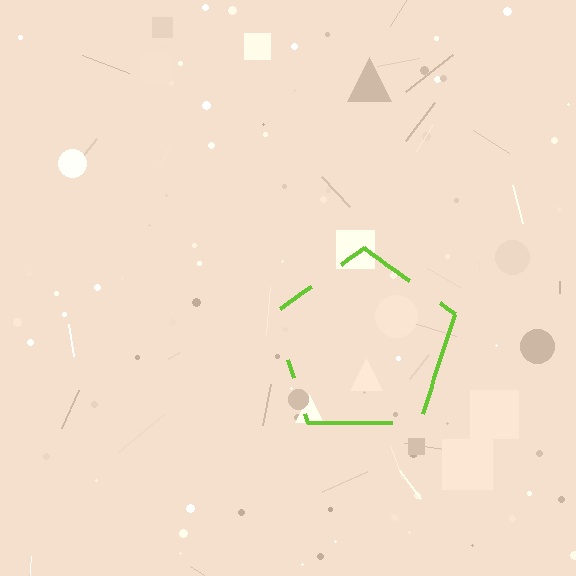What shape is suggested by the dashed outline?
The dashed outline suggests a pentagon.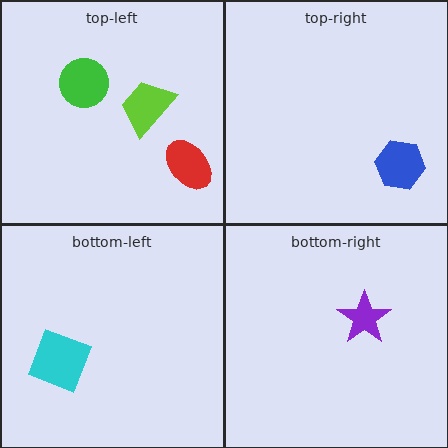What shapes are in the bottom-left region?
The cyan square.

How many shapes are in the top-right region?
1.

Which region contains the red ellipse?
The top-left region.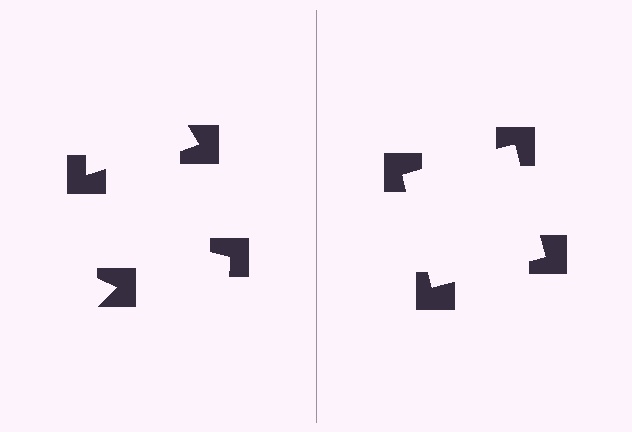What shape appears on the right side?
An illusory square.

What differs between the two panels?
The notched squares are positioned identically on both sides; only the wedge orientations differ. On the right they align to a square; on the left they are misaligned.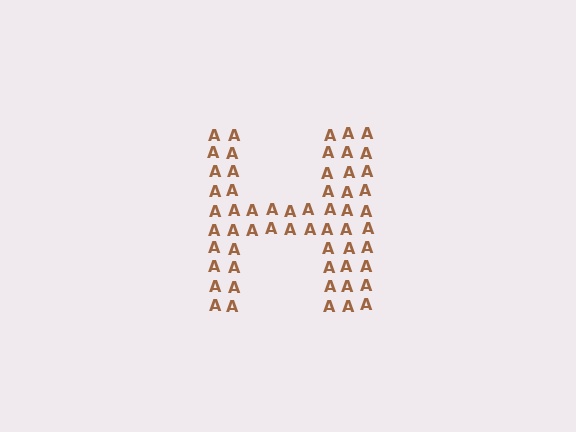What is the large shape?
The large shape is the letter H.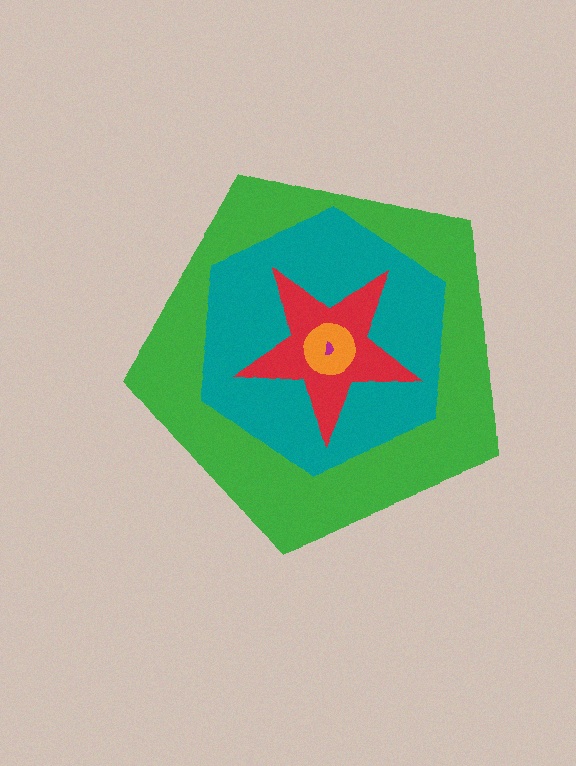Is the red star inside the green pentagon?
Yes.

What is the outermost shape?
The green pentagon.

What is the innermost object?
The magenta semicircle.